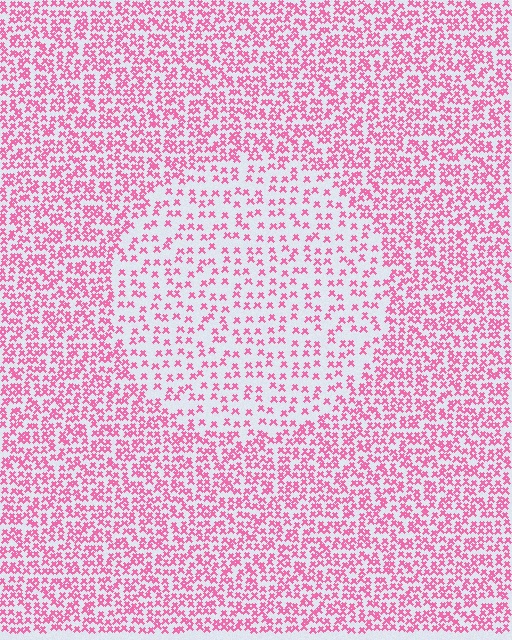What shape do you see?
I see a circle.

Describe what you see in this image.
The image contains small pink elements arranged at two different densities. A circle-shaped region is visible where the elements are less densely packed than the surrounding area.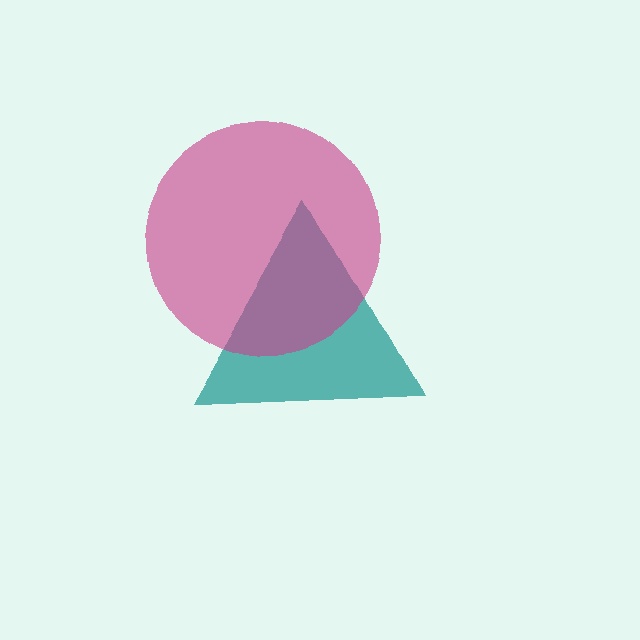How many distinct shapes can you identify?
There are 2 distinct shapes: a teal triangle, a magenta circle.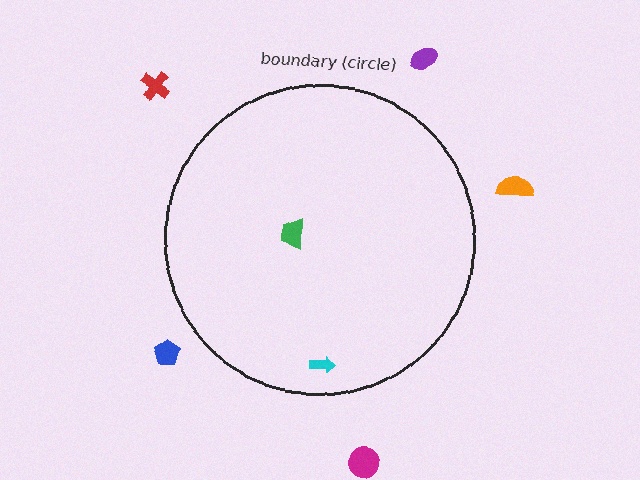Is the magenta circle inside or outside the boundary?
Outside.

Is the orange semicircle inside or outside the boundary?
Outside.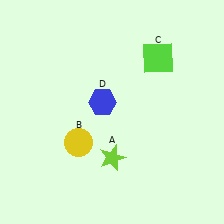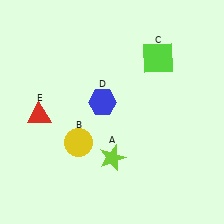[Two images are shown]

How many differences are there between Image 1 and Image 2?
There is 1 difference between the two images.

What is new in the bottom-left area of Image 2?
A red triangle (E) was added in the bottom-left area of Image 2.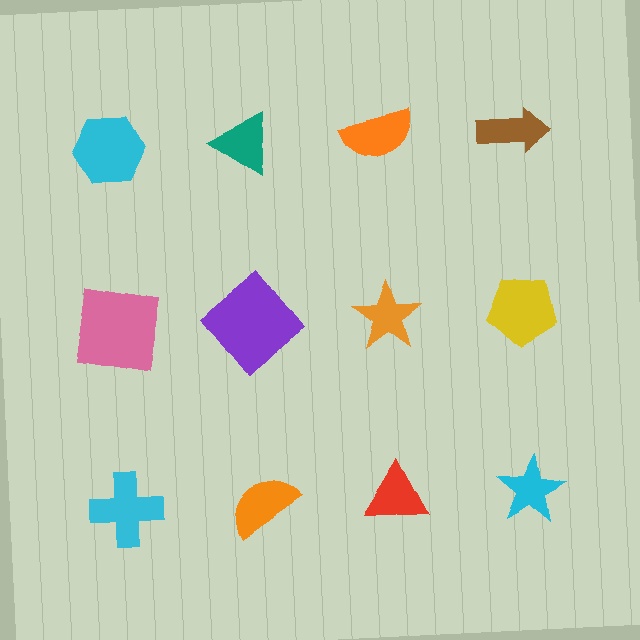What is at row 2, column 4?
A yellow pentagon.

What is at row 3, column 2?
An orange semicircle.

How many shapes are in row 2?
4 shapes.